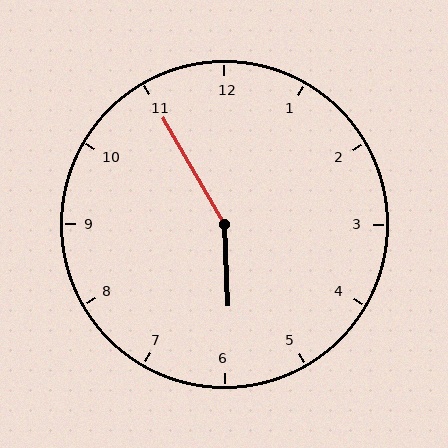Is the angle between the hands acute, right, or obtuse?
It is obtuse.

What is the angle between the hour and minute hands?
Approximately 152 degrees.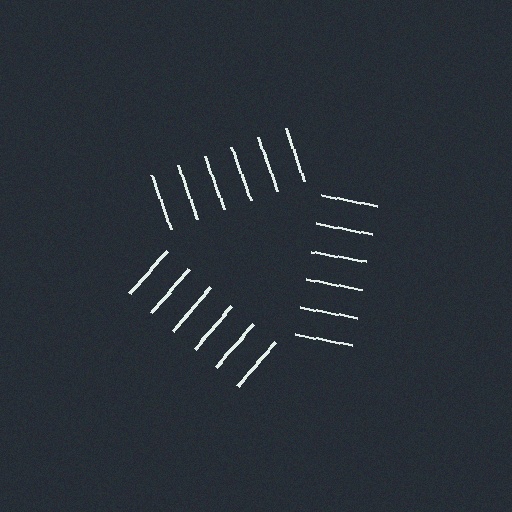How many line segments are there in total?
18 — 6 along each of the 3 edges.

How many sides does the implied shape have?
3 sides — the line-ends trace a triangle.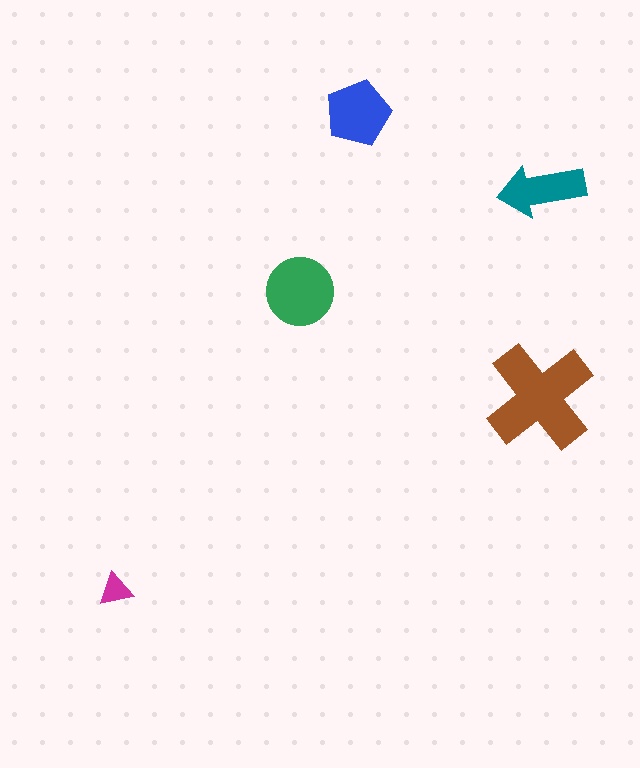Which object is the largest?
The brown cross.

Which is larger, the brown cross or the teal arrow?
The brown cross.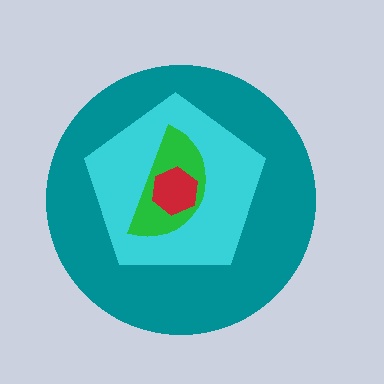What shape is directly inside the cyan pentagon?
The green semicircle.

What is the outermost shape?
The teal circle.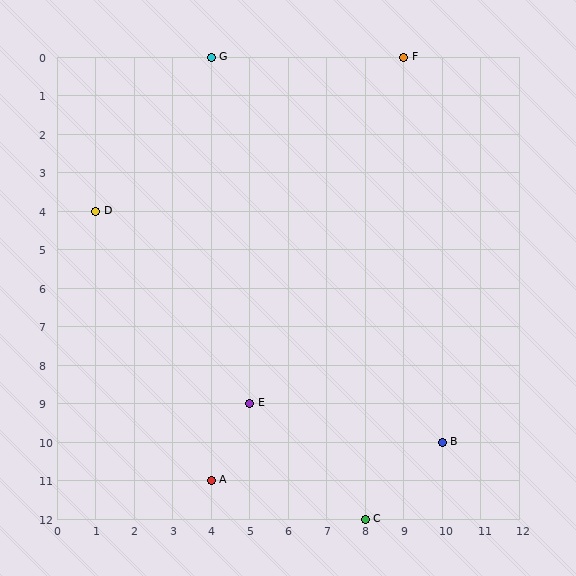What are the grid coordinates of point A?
Point A is at grid coordinates (4, 11).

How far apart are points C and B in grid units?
Points C and B are 2 columns and 2 rows apart (about 2.8 grid units diagonally).